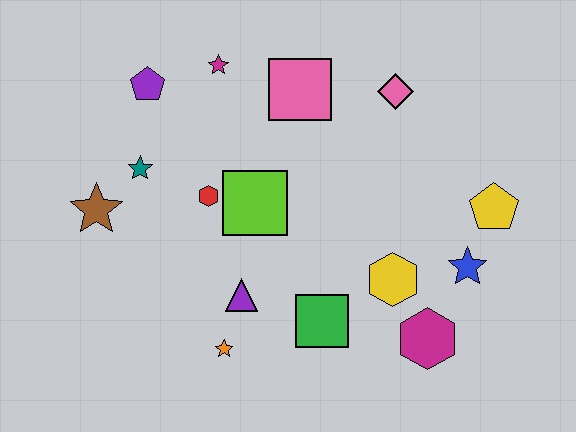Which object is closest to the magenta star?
The purple pentagon is closest to the magenta star.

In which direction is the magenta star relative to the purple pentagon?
The magenta star is to the right of the purple pentagon.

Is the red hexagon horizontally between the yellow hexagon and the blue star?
No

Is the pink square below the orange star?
No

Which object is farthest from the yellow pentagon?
The brown star is farthest from the yellow pentagon.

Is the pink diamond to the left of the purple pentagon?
No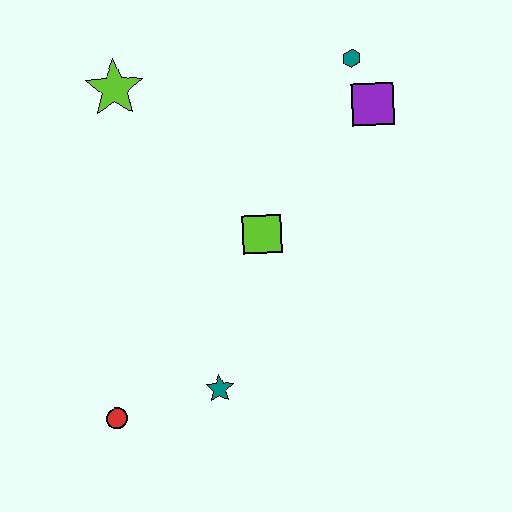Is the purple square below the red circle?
No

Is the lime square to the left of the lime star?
No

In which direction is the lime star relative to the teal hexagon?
The lime star is to the left of the teal hexagon.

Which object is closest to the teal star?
The red circle is closest to the teal star.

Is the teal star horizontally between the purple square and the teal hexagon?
No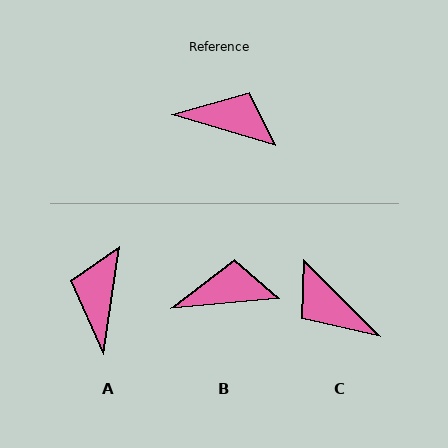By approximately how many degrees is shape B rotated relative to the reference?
Approximately 22 degrees counter-clockwise.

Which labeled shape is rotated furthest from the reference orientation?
C, about 152 degrees away.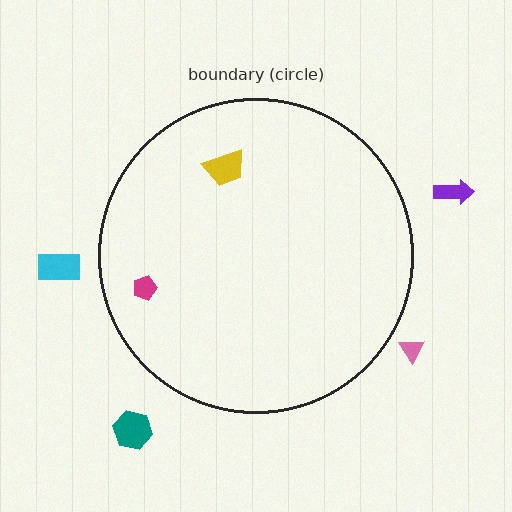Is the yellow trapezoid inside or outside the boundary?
Inside.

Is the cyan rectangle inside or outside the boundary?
Outside.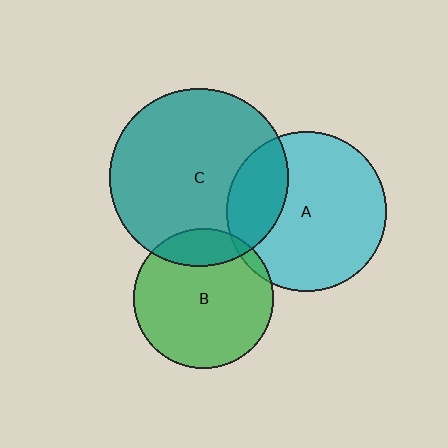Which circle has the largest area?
Circle C (teal).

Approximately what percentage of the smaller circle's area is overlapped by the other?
Approximately 15%.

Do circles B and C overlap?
Yes.